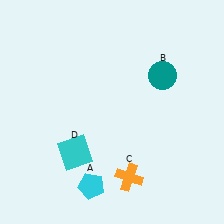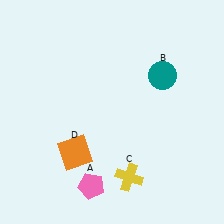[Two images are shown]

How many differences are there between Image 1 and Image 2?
There are 3 differences between the two images.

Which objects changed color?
A changed from cyan to pink. C changed from orange to yellow. D changed from cyan to orange.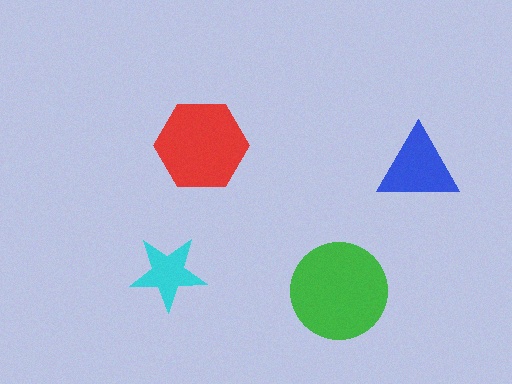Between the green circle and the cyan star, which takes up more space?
The green circle.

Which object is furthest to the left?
The cyan star is leftmost.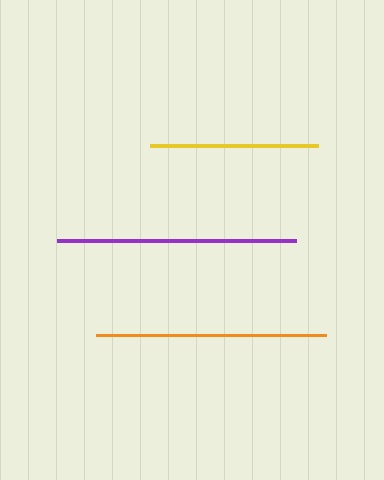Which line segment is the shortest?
The yellow line is the shortest at approximately 168 pixels.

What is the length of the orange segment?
The orange segment is approximately 230 pixels long.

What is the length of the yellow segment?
The yellow segment is approximately 168 pixels long.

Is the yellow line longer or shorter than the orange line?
The orange line is longer than the yellow line.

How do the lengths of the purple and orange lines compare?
The purple and orange lines are approximately the same length.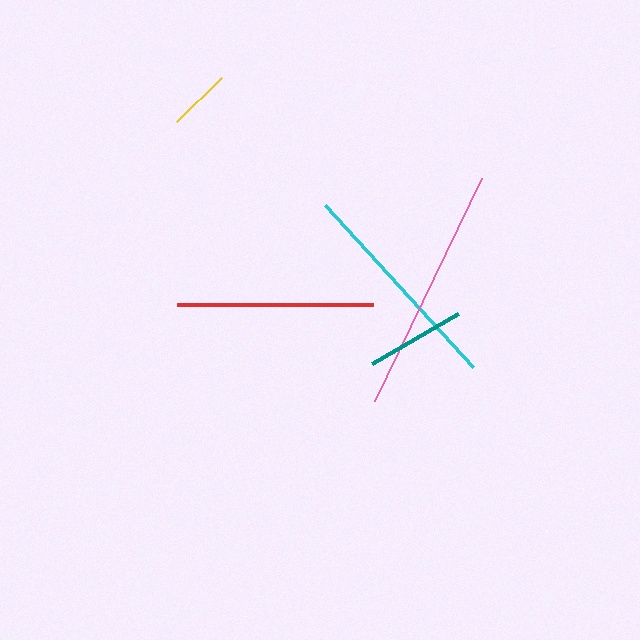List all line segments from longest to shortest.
From longest to shortest: pink, cyan, red, teal, yellow.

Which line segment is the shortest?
The yellow line is the shortest at approximately 63 pixels.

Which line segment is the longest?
The pink line is the longest at approximately 247 pixels.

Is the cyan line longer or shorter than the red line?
The cyan line is longer than the red line.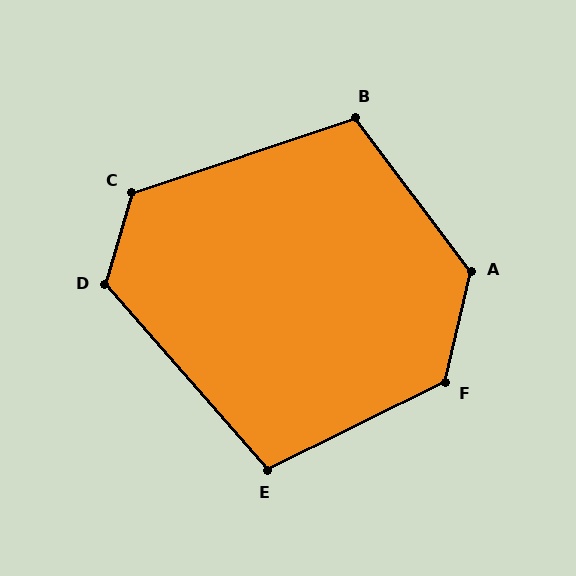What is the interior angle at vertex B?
Approximately 108 degrees (obtuse).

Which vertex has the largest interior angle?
A, at approximately 130 degrees.